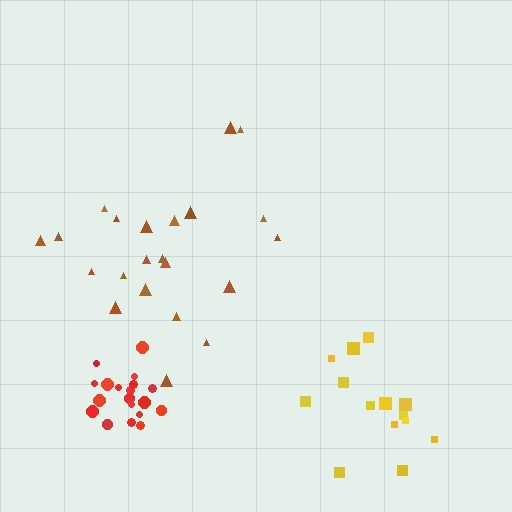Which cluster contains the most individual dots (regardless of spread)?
Brown (22).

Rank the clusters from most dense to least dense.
red, yellow, brown.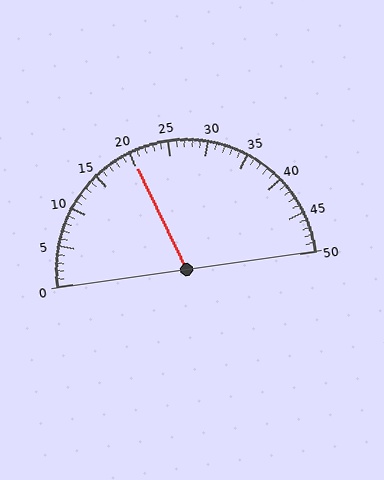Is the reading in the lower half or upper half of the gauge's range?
The reading is in the lower half of the range (0 to 50).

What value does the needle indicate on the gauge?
The needle indicates approximately 20.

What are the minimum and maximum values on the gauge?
The gauge ranges from 0 to 50.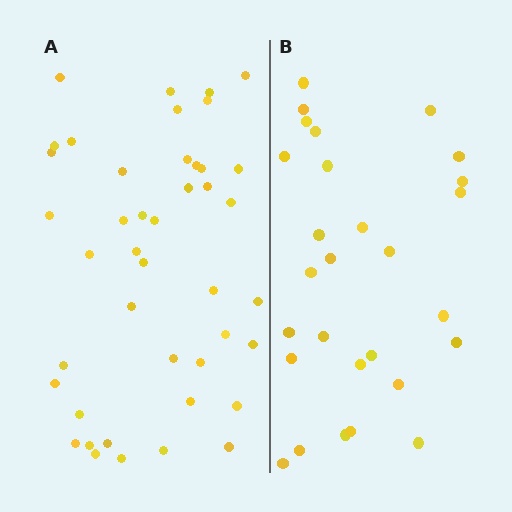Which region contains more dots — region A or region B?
Region A (the left region) has more dots.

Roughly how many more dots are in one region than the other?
Region A has approximately 15 more dots than region B.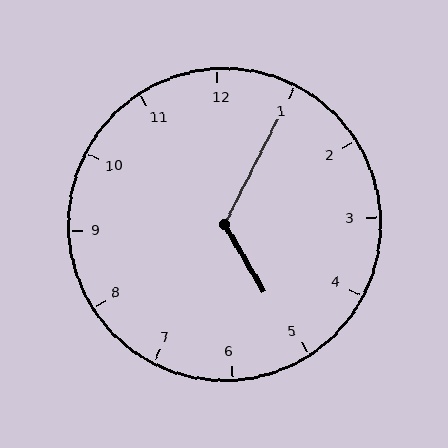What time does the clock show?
5:05.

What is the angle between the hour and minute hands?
Approximately 122 degrees.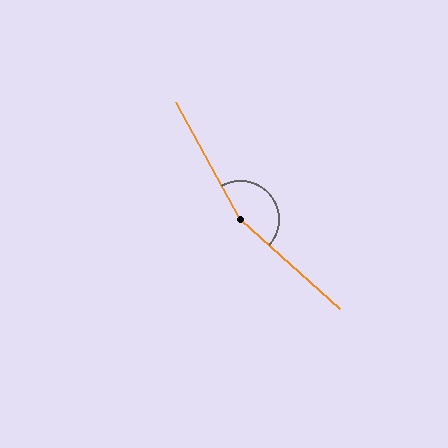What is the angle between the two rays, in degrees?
Approximately 161 degrees.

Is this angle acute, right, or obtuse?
It is obtuse.